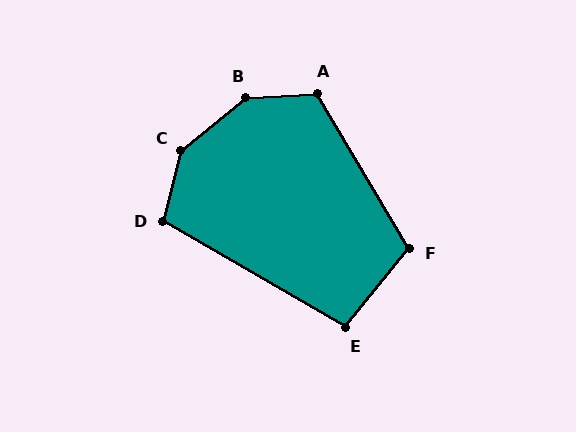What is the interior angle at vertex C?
Approximately 144 degrees (obtuse).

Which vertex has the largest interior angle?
B, at approximately 144 degrees.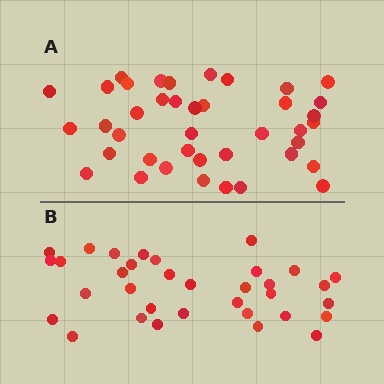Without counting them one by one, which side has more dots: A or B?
Region A (the top region) has more dots.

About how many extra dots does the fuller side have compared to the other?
Region A has about 6 more dots than region B.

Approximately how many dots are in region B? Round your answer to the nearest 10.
About 30 dots. (The exact count is 34, which rounds to 30.)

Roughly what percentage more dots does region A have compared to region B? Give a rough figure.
About 20% more.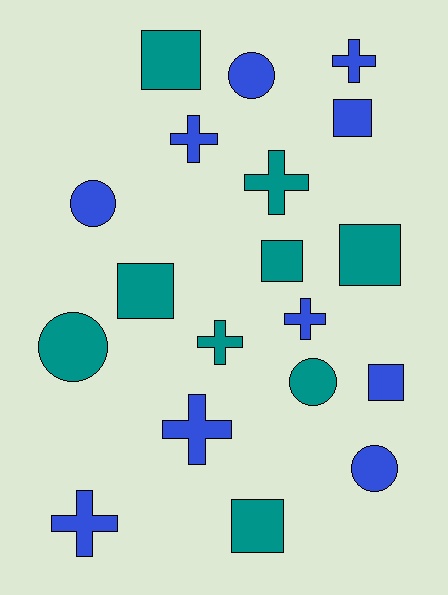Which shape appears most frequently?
Cross, with 7 objects.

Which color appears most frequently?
Blue, with 10 objects.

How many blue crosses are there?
There are 5 blue crosses.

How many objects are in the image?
There are 19 objects.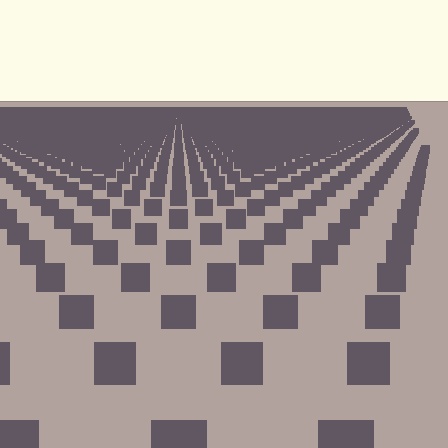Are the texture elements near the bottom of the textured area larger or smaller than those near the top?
Larger. Near the bottom, elements are closer to the viewer and appear at a bigger on-screen size.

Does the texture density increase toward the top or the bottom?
Density increases toward the top.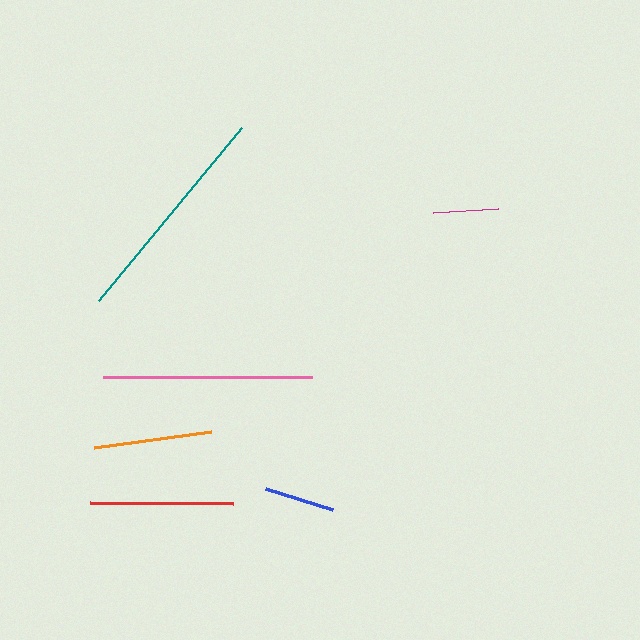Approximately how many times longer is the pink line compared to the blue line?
The pink line is approximately 3.0 times the length of the blue line.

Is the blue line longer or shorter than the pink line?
The pink line is longer than the blue line.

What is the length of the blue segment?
The blue segment is approximately 70 pixels long.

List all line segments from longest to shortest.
From longest to shortest: teal, pink, red, orange, blue, magenta.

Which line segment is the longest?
The teal line is the longest at approximately 224 pixels.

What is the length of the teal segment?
The teal segment is approximately 224 pixels long.